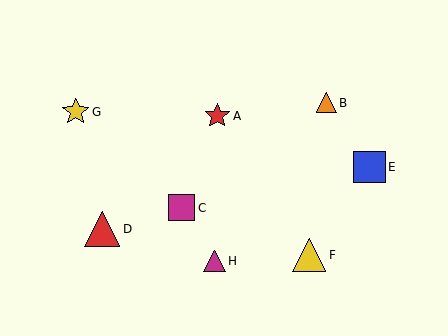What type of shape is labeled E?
Shape E is a blue square.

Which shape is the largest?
The red triangle (labeled D) is the largest.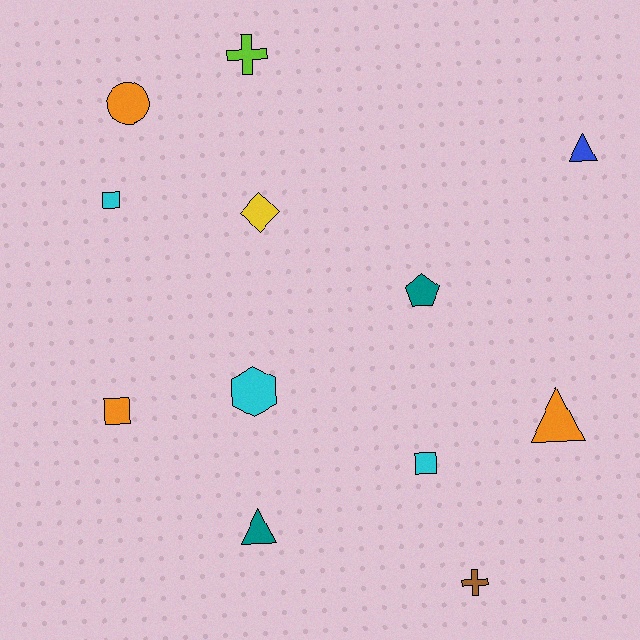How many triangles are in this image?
There are 3 triangles.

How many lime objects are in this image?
There is 1 lime object.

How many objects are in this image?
There are 12 objects.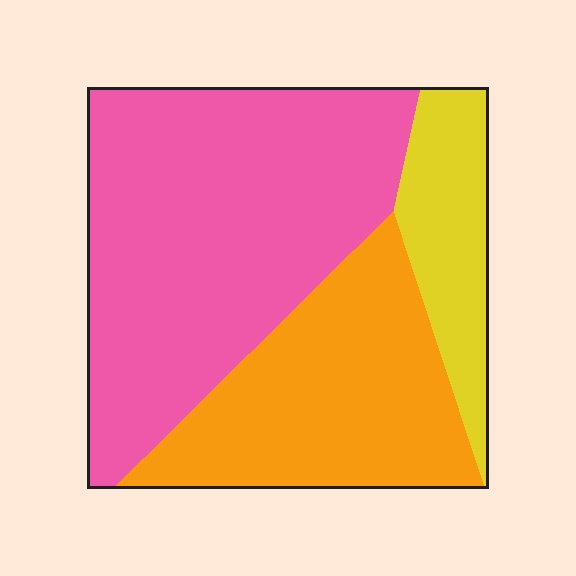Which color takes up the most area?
Pink, at roughly 55%.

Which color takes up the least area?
Yellow, at roughly 15%.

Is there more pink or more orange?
Pink.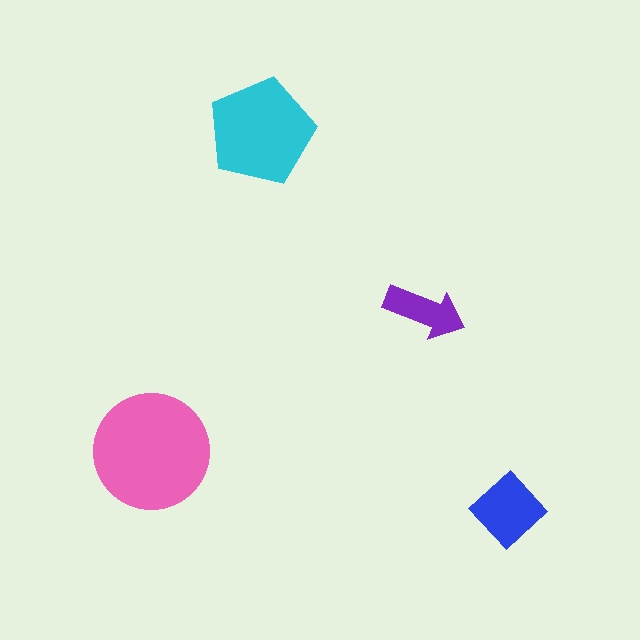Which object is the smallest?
The purple arrow.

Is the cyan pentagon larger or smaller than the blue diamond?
Larger.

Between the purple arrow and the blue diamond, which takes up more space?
The blue diamond.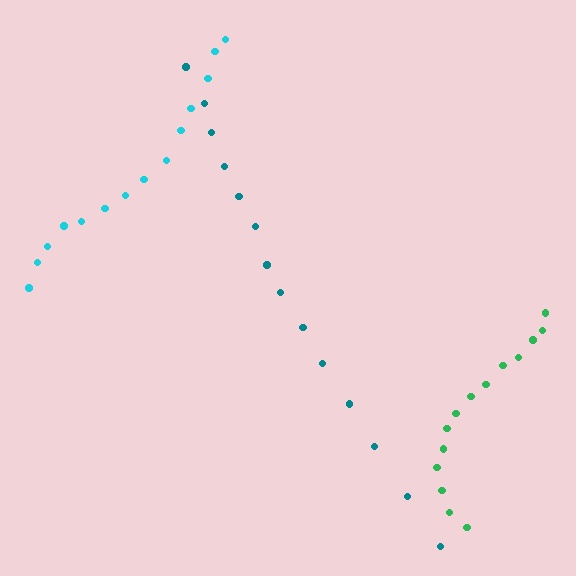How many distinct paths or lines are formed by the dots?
There are 3 distinct paths.